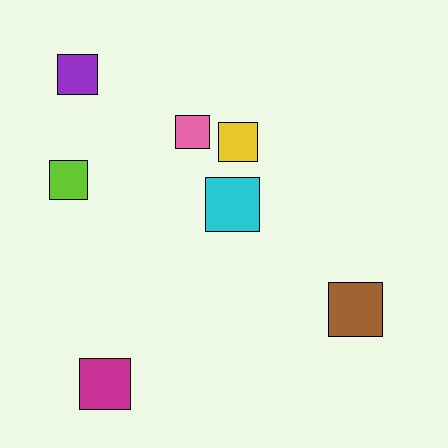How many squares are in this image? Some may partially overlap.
There are 7 squares.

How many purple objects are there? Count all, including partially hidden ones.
There is 1 purple object.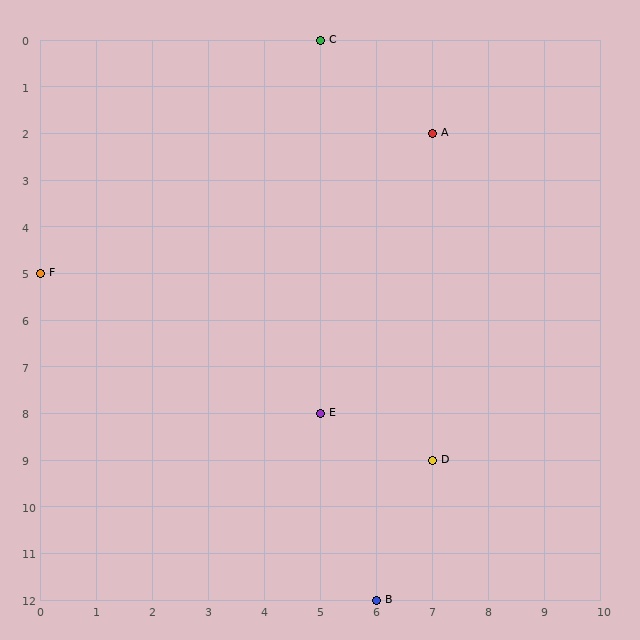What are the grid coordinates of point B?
Point B is at grid coordinates (6, 12).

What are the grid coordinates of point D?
Point D is at grid coordinates (7, 9).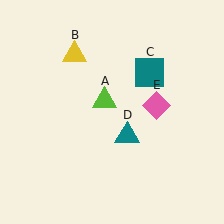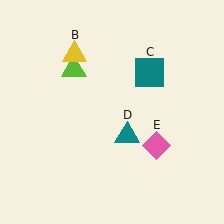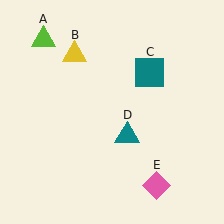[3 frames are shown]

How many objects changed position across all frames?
2 objects changed position: lime triangle (object A), pink diamond (object E).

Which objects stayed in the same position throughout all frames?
Yellow triangle (object B) and teal square (object C) and teal triangle (object D) remained stationary.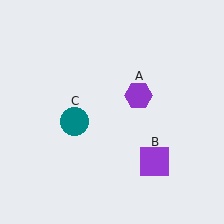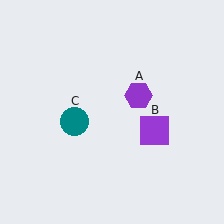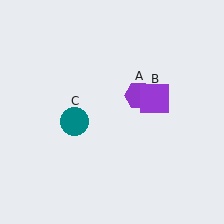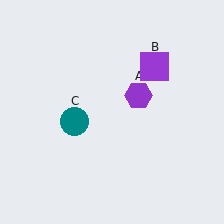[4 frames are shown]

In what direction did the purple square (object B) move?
The purple square (object B) moved up.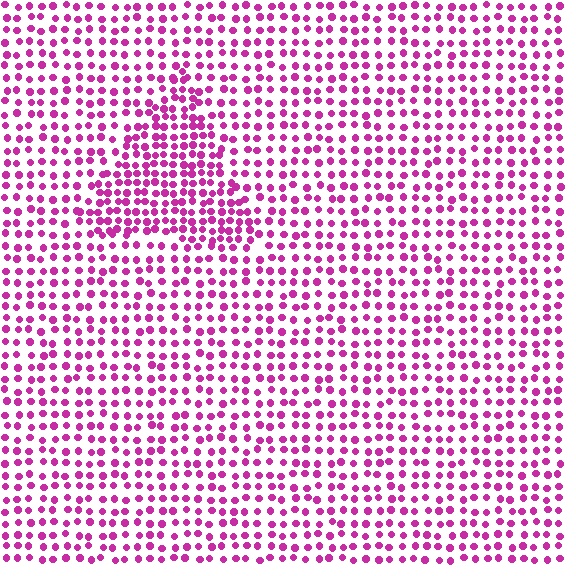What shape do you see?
I see a triangle.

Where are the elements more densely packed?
The elements are more densely packed inside the triangle boundary.